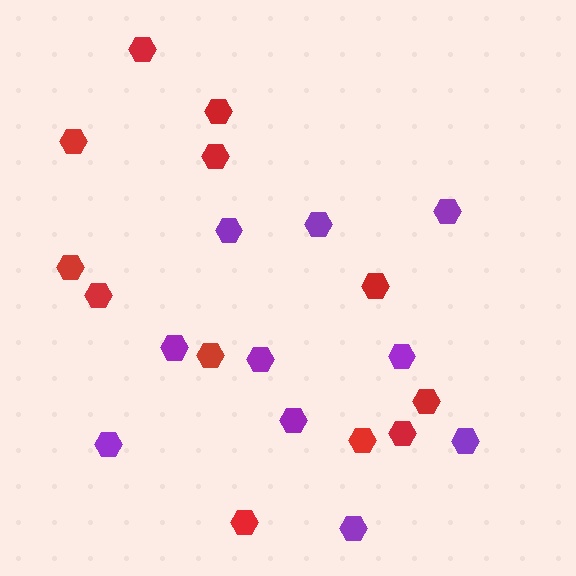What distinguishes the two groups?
There are 2 groups: one group of red hexagons (12) and one group of purple hexagons (10).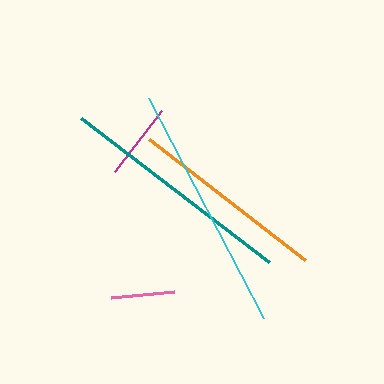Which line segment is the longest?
The cyan line is the longest at approximately 248 pixels.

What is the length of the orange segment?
The orange segment is approximately 197 pixels long.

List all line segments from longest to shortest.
From longest to shortest: cyan, teal, orange, magenta, pink.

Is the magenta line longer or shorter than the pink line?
The magenta line is longer than the pink line.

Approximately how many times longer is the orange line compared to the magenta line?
The orange line is approximately 2.6 times the length of the magenta line.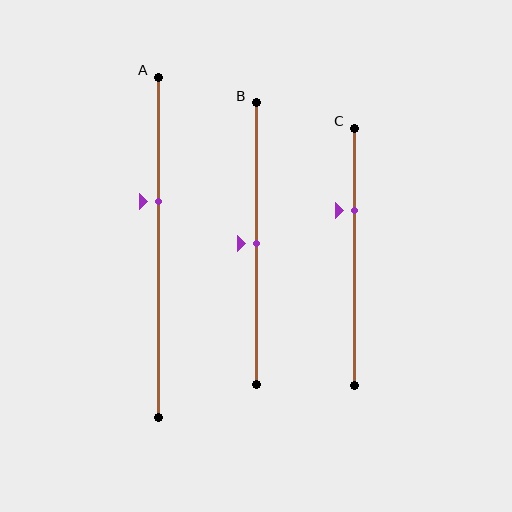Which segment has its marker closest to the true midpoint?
Segment B has its marker closest to the true midpoint.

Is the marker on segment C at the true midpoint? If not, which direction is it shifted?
No, the marker on segment C is shifted upward by about 18% of the segment length.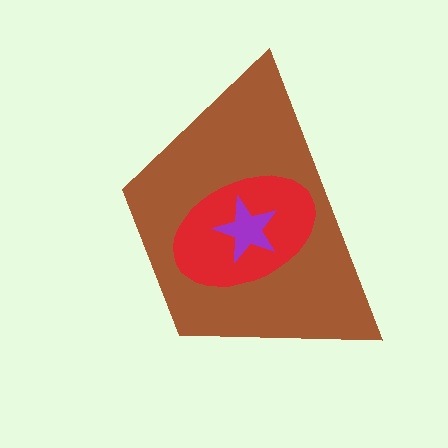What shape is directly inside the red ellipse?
The purple star.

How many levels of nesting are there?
3.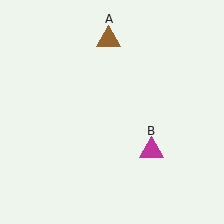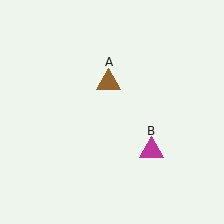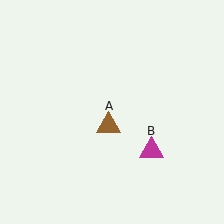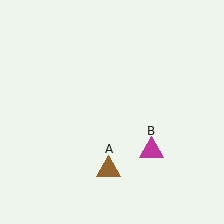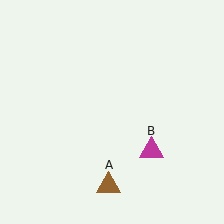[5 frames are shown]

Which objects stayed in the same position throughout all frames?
Magenta triangle (object B) remained stationary.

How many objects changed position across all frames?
1 object changed position: brown triangle (object A).